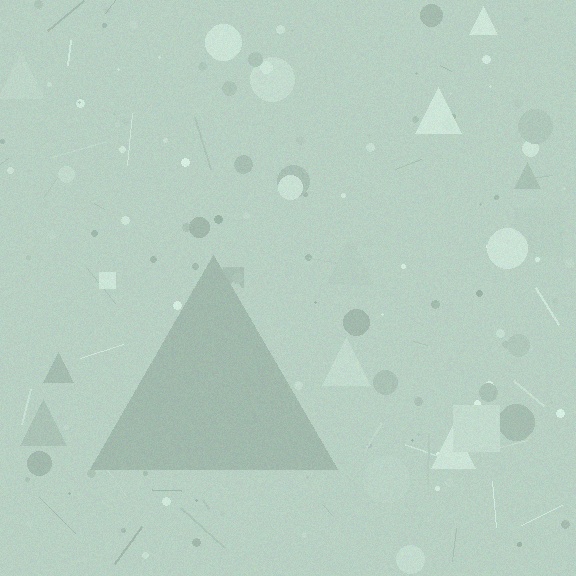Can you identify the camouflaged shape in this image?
The camouflaged shape is a triangle.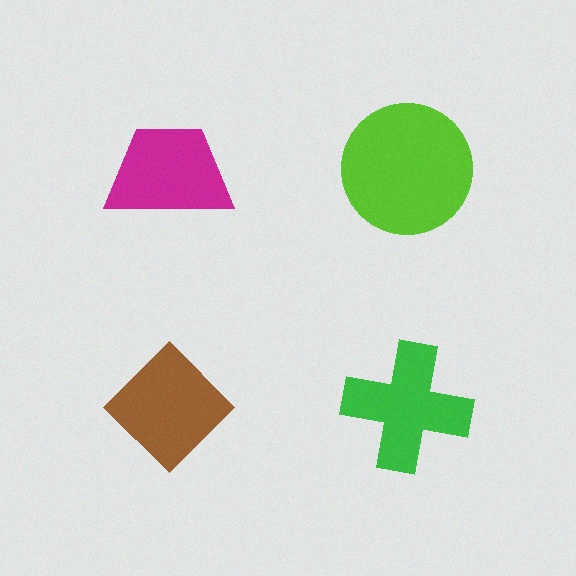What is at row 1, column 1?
A magenta trapezoid.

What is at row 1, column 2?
A lime circle.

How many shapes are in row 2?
2 shapes.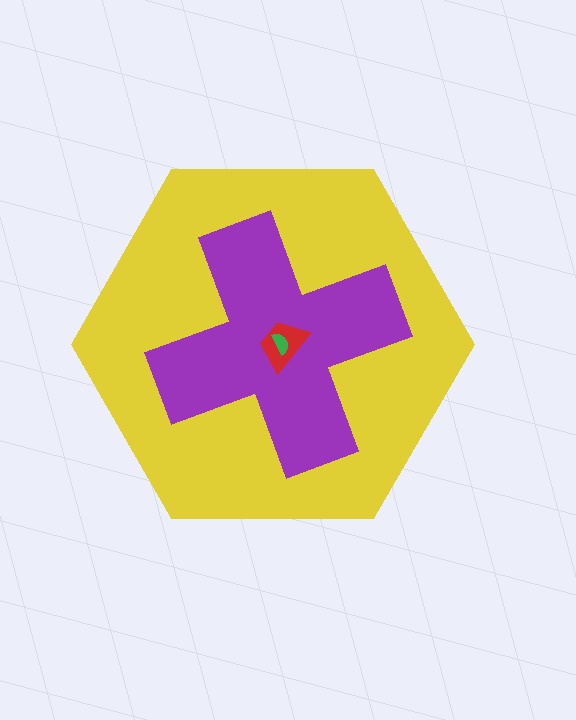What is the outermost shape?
The yellow hexagon.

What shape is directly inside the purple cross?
The red trapezoid.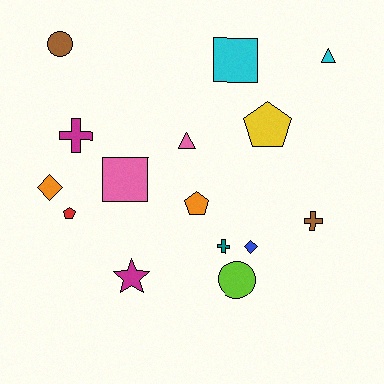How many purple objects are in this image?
There are no purple objects.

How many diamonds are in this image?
There are 2 diamonds.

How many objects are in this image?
There are 15 objects.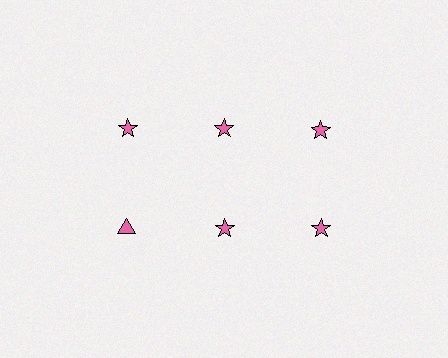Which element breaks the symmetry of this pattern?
The pink triangle in the second row, leftmost column breaks the symmetry. All other shapes are pink stars.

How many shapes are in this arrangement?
There are 6 shapes arranged in a grid pattern.